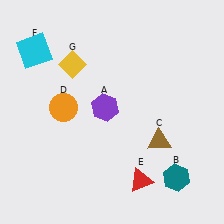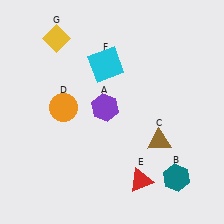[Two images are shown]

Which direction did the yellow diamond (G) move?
The yellow diamond (G) moved up.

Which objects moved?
The objects that moved are: the cyan square (F), the yellow diamond (G).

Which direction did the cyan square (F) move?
The cyan square (F) moved right.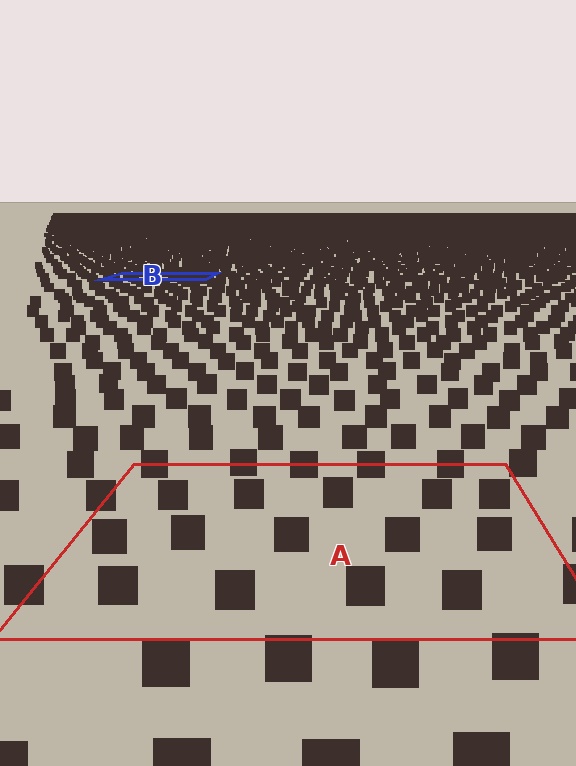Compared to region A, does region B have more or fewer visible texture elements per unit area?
Region B has more texture elements per unit area — they are packed more densely because it is farther away.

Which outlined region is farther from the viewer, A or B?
Region B is farther from the viewer — the texture elements inside it appear smaller and more densely packed.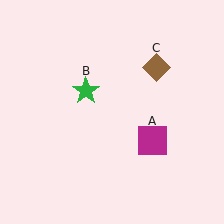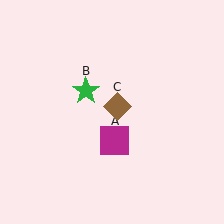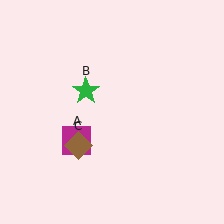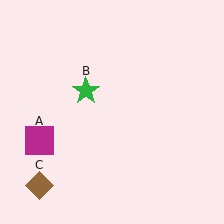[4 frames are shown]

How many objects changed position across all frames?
2 objects changed position: magenta square (object A), brown diamond (object C).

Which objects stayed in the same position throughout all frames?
Green star (object B) remained stationary.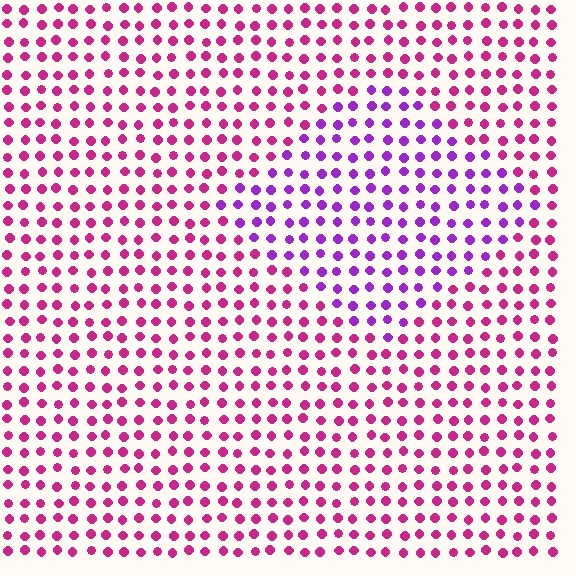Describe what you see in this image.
The image is filled with small magenta elements in a uniform arrangement. A diamond-shaped region is visible where the elements are tinted to a slightly different hue, forming a subtle color boundary.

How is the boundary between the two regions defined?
The boundary is defined purely by a slight shift in hue (about 39 degrees). Spacing, size, and orientation are identical on both sides.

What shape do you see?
I see a diamond.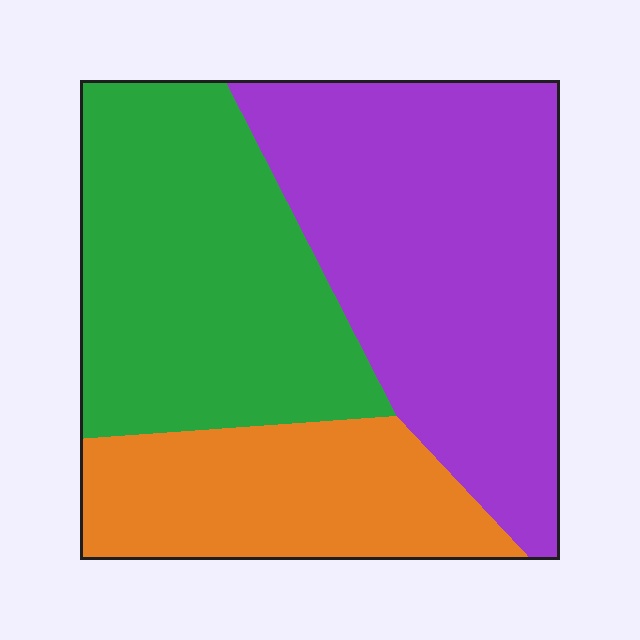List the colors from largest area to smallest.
From largest to smallest: purple, green, orange.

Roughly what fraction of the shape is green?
Green takes up about one third (1/3) of the shape.